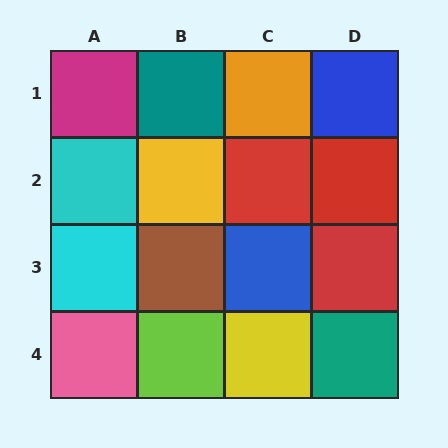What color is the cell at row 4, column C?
Yellow.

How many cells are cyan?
2 cells are cyan.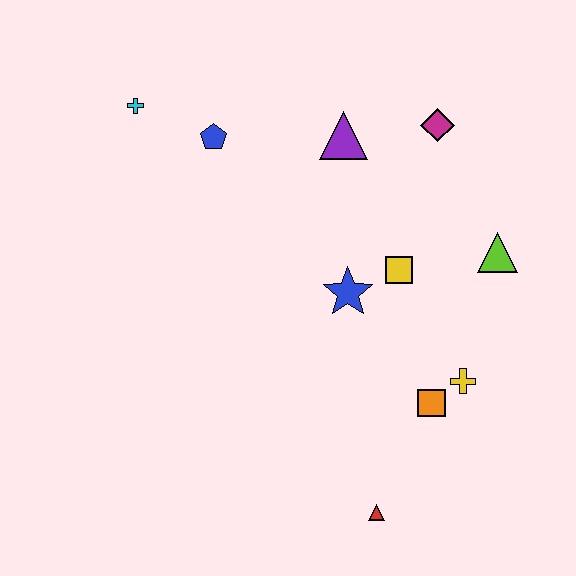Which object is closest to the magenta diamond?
The purple triangle is closest to the magenta diamond.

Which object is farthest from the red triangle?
The cyan cross is farthest from the red triangle.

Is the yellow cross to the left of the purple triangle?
No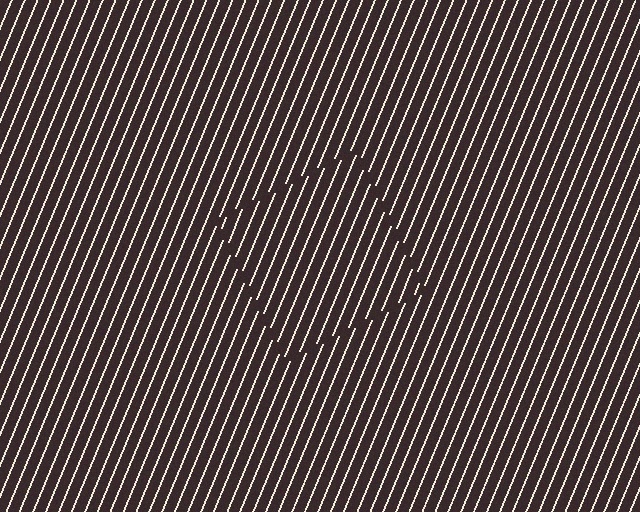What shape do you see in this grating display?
An illusory square. The interior of the shape contains the same grating, shifted by half a period — the contour is defined by the phase discontinuity where line-ends from the inner and outer gratings abut.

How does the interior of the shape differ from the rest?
The interior of the shape contains the same grating, shifted by half a period — the contour is defined by the phase discontinuity where line-ends from the inner and outer gratings abut.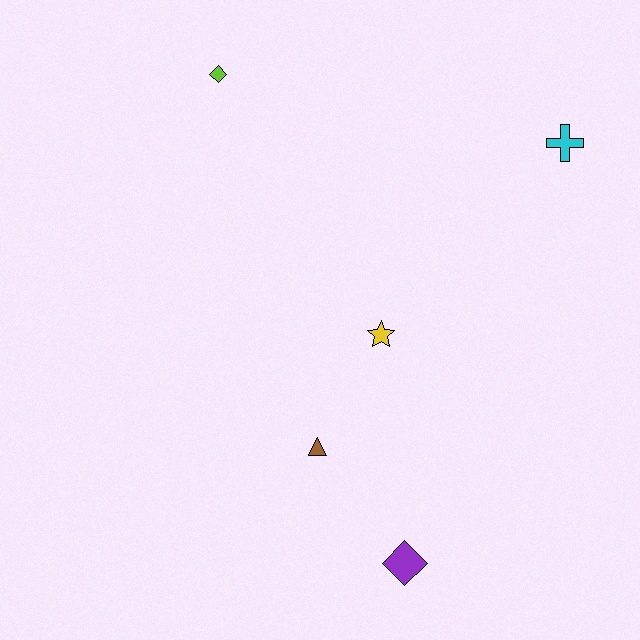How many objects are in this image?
There are 5 objects.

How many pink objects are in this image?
There are no pink objects.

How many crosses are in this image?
There is 1 cross.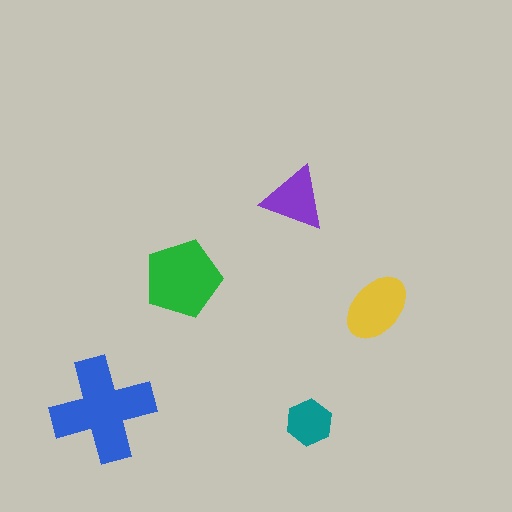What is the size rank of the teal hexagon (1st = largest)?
5th.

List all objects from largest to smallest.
The blue cross, the green pentagon, the yellow ellipse, the purple triangle, the teal hexagon.